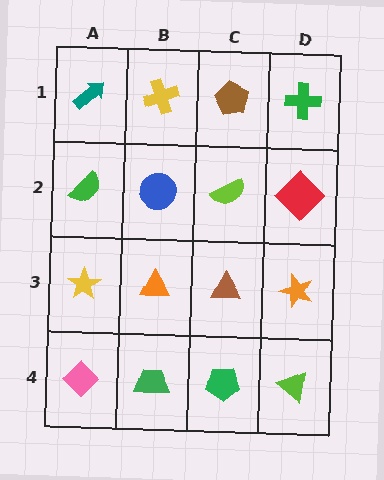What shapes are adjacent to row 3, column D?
A red diamond (row 2, column D), a lime triangle (row 4, column D), a brown triangle (row 3, column C).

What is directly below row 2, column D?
An orange star.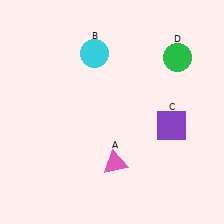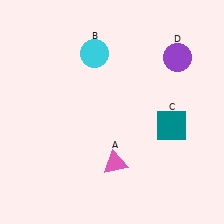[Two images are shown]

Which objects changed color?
C changed from purple to teal. D changed from green to purple.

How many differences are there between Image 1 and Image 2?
There are 2 differences between the two images.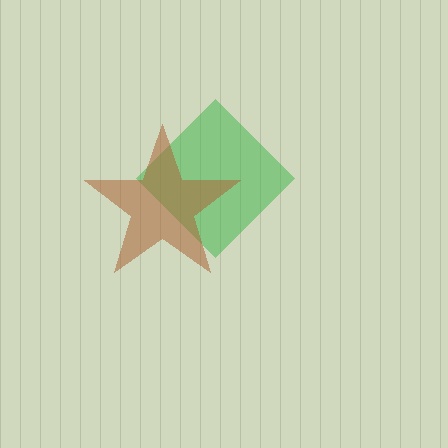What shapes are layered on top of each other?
The layered shapes are: a green diamond, a brown star.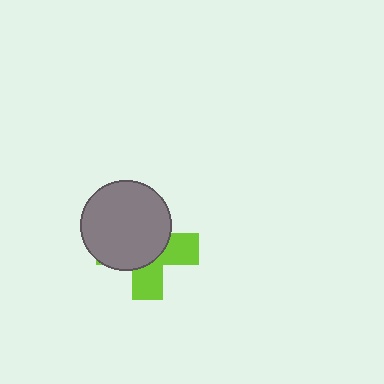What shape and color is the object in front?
The object in front is a gray circle.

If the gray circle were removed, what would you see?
You would see the complete lime cross.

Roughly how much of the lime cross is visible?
A small part of it is visible (roughly 40%).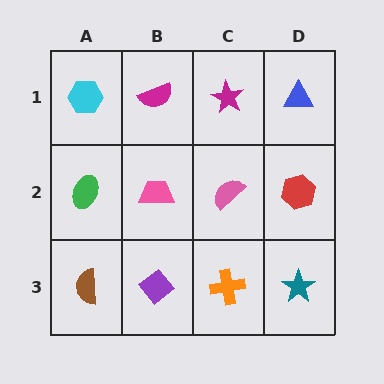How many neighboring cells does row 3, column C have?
3.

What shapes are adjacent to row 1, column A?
A green ellipse (row 2, column A), a magenta semicircle (row 1, column B).